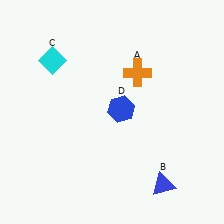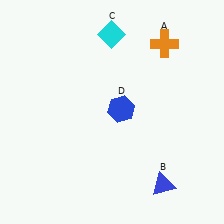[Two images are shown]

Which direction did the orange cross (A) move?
The orange cross (A) moved up.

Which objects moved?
The objects that moved are: the orange cross (A), the cyan diamond (C).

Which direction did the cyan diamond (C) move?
The cyan diamond (C) moved right.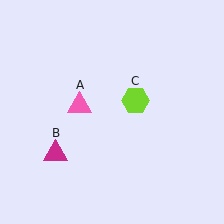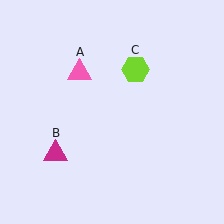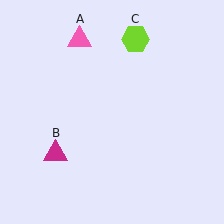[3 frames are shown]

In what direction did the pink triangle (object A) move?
The pink triangle (object A) moved up.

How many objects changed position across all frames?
2 objects changed position: pink triangle (object A), lime hexagon (object C).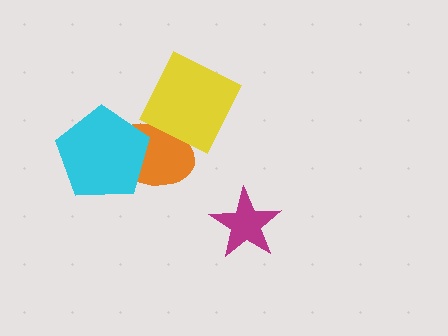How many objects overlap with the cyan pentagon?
1 object overlaps with the cyan pentagon.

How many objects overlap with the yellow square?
1 object overlaps with the yellow square.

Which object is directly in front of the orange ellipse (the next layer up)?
The cyan pentagon is directly in front of the orange ellipse.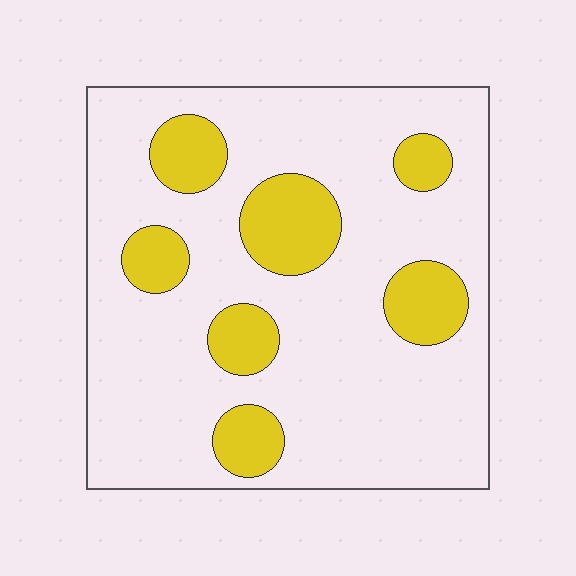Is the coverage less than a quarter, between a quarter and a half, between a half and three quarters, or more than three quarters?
Less than a quarter.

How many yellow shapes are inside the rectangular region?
7.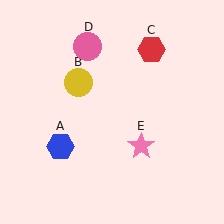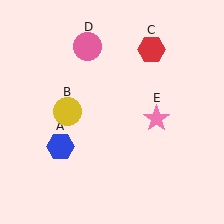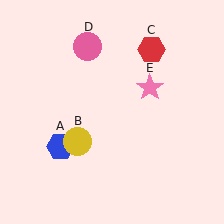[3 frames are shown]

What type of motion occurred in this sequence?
The yellow circle (object B), pink star (object E) rotated counterclockwise around the center of the scene.